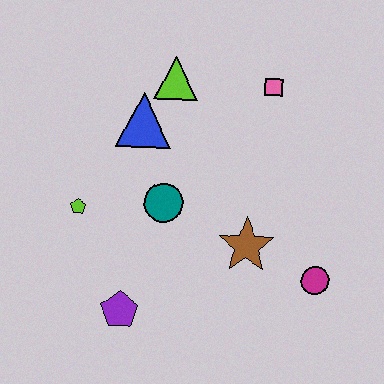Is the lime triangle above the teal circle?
Yes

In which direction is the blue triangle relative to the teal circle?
The blue triangle is above the teal circle.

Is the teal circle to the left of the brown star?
Yes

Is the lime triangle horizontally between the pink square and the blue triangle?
Yes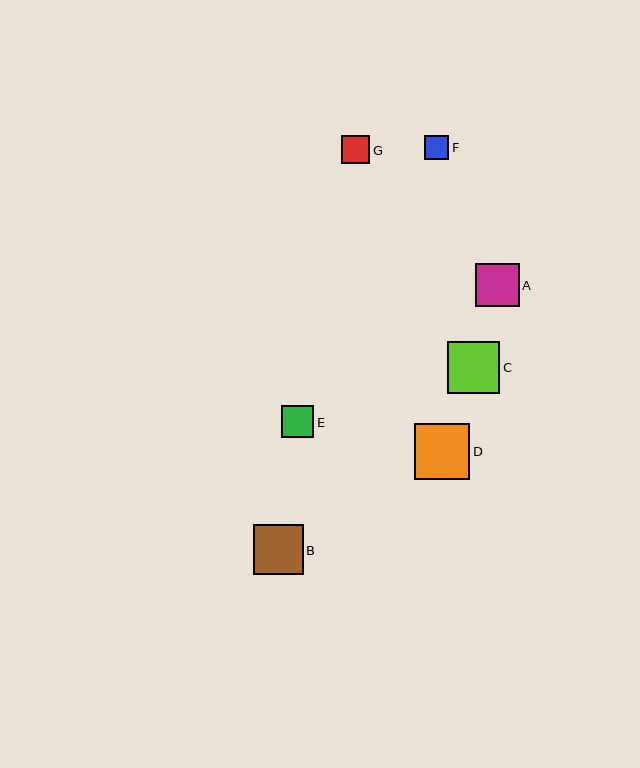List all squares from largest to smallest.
From largest to smallest: D, C, B, A, E, G, F.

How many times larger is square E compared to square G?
Square E is approximately 1.2 times the size of square G.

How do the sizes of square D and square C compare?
Square D and square C are approximately the same size.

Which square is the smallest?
Square F is the smallest with a size of approximately 24 pixels.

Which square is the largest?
Square D is the largest with a size of approximately 56 pixels.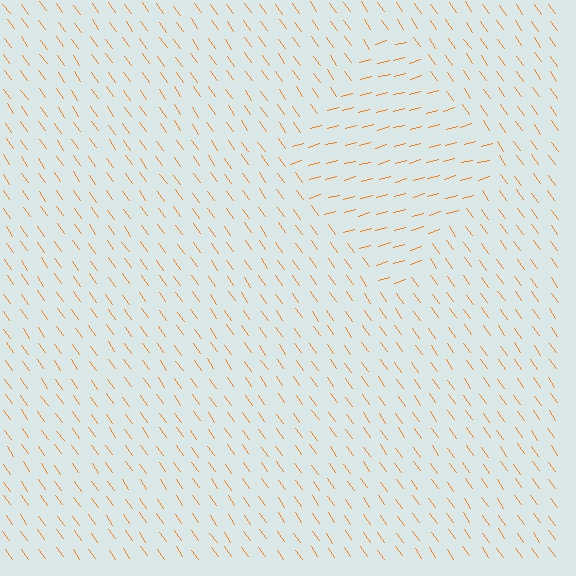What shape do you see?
I see a diamond.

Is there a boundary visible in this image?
Yes, there is a texture boundary formed by a change in line orientation.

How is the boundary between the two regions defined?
The boundary is defined purely by a change in line orientation (approximately 70 degrees difference). All lines are the same color and thickness.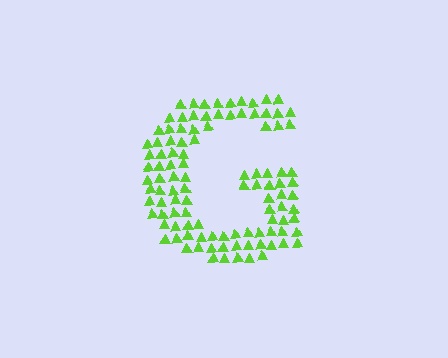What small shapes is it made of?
It is made of small triangles.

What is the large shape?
The large shape is the letter G.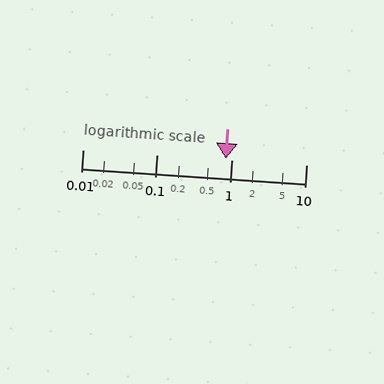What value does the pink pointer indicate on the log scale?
The pointer indicates approximately 0.84.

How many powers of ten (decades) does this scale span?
The scale spans 3 decades, from 0.01 to 10.